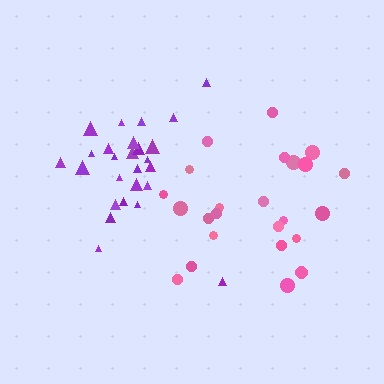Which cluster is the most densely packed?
Purple.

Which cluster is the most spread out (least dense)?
Pink.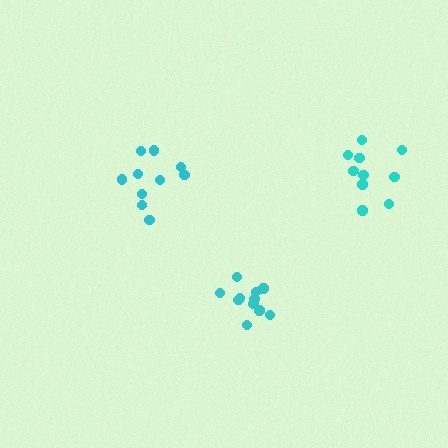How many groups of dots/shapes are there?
There are 3 groups.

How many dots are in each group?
Group 1: 10 dots, Group 2: 11 dots, Group 3: 10 dots (31 total).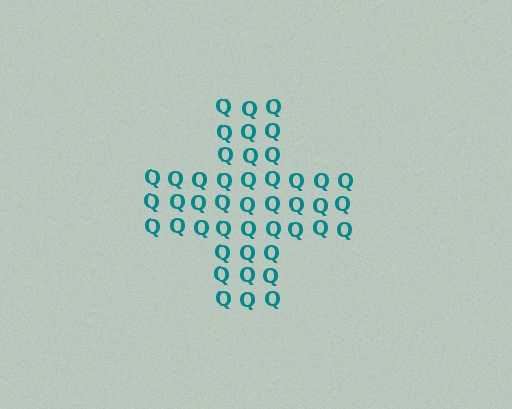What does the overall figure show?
The overall figure shows a cross.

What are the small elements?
The small elements are letter Q's.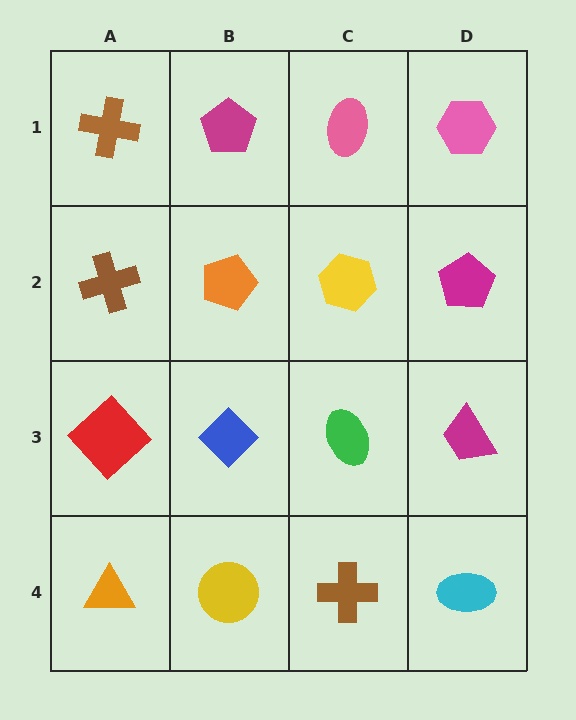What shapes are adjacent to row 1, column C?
A yellow hexagon (row 2, column C), a magenta pentagon (row 1, column B), a pink hexagon (row 1, column D).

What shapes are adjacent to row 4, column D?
A magenta trapezoid (row 3, column D), a brown cross (row 4, column C).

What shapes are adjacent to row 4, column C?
A green ellipse (row 3, column C), a yellow circle (row 4, column B), a cyan ellipse (row 4, column D).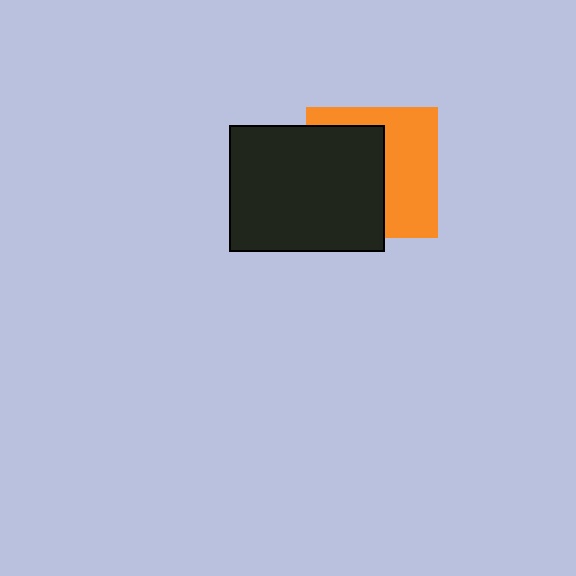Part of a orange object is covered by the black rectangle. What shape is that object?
It is a square.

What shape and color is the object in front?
The object in front is a black rectangle.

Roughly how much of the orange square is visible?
About half of it is visible (roughly 48%).